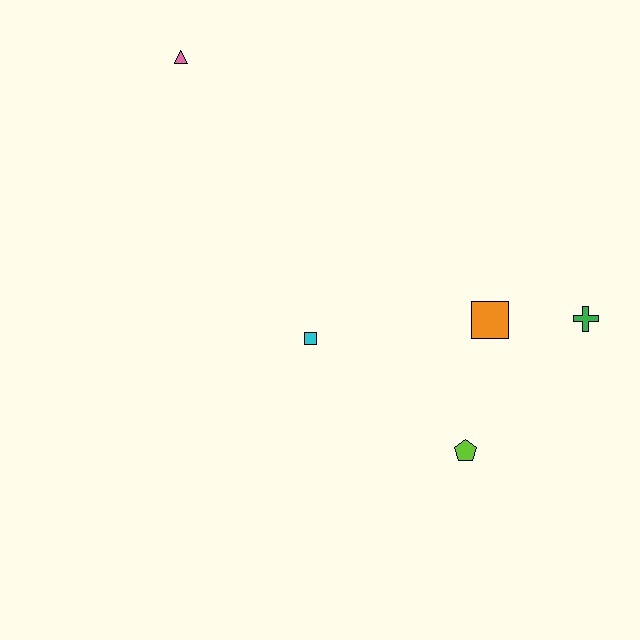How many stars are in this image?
There are no stars.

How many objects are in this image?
There are 5 objects.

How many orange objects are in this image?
There is 1 orange object.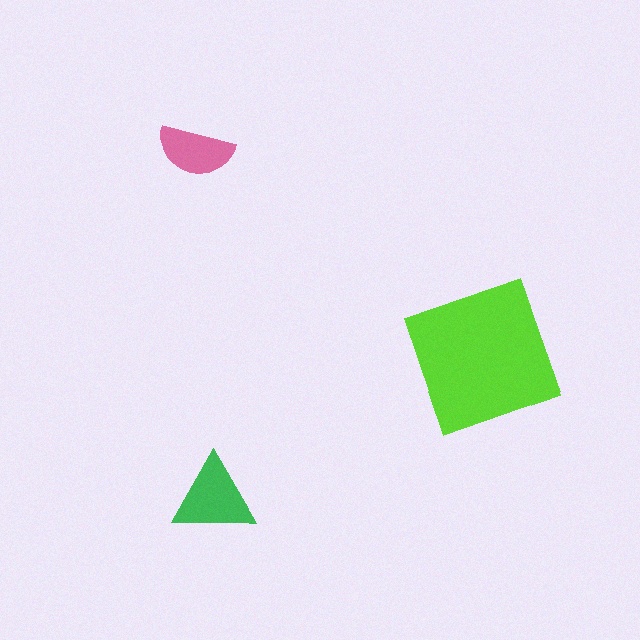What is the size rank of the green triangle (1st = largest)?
2nd.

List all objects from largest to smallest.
The lime square, the green triangle, the pink semicircle.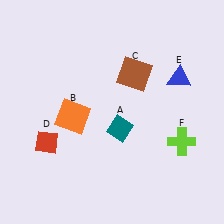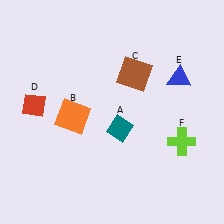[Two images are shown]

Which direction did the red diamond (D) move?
The red diamond (D) moved up.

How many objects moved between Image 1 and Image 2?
1 object moved between the two images.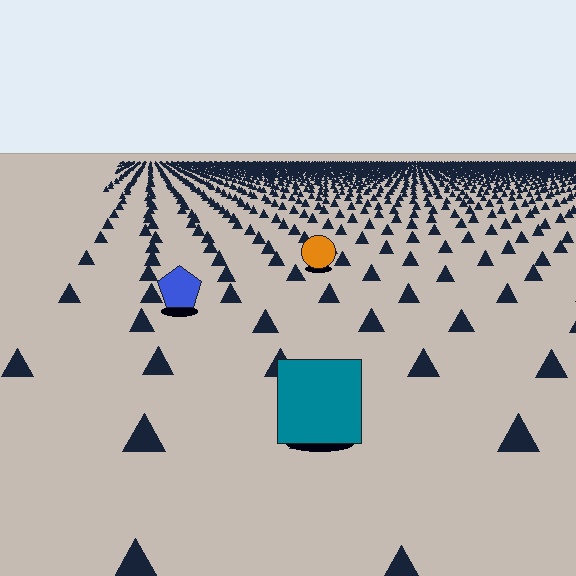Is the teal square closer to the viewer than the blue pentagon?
Yes. The teal square is closer — you can tell from the texture gradient: the ground texture is coarser near it.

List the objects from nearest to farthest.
From nearest to farthest: the teal square, the blue pentagon, the orange circle.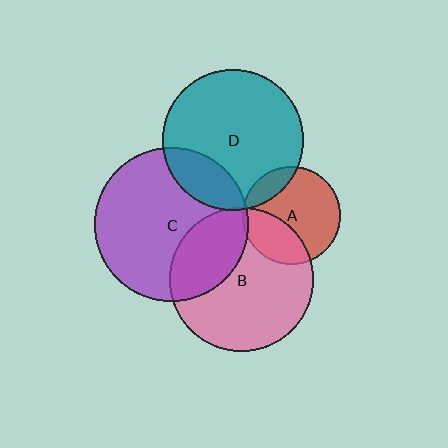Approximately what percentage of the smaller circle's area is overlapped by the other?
Approximately 5%.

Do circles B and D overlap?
Yes.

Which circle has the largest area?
Circle C (purple).